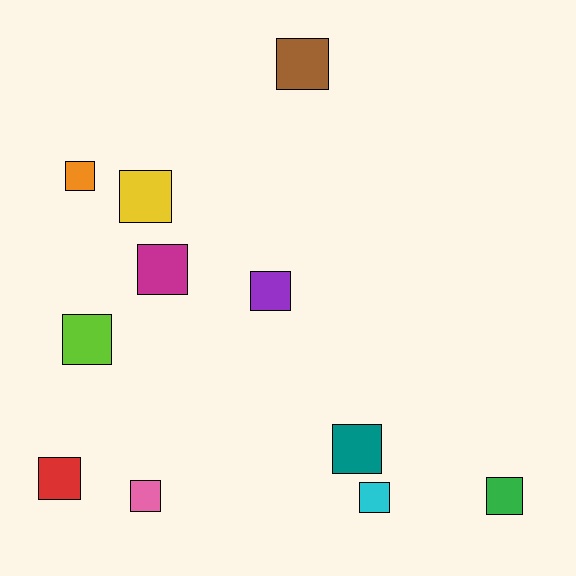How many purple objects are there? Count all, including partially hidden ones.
There is 1 purple object.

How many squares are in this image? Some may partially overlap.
There are 11 squares.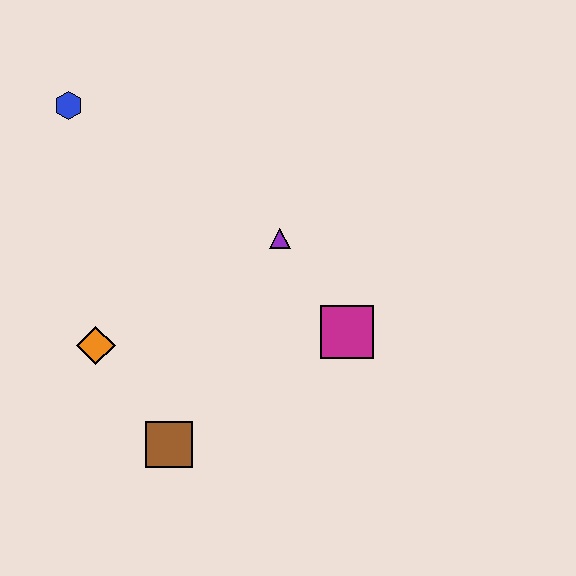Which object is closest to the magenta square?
The purple triangle is closest to the magenta square.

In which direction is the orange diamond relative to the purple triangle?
The orange diamond is to the left of the purple triangle.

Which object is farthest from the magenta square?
The blue hexagon is farthest from the magenta square.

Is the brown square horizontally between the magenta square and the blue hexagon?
Yes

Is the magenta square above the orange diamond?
Yes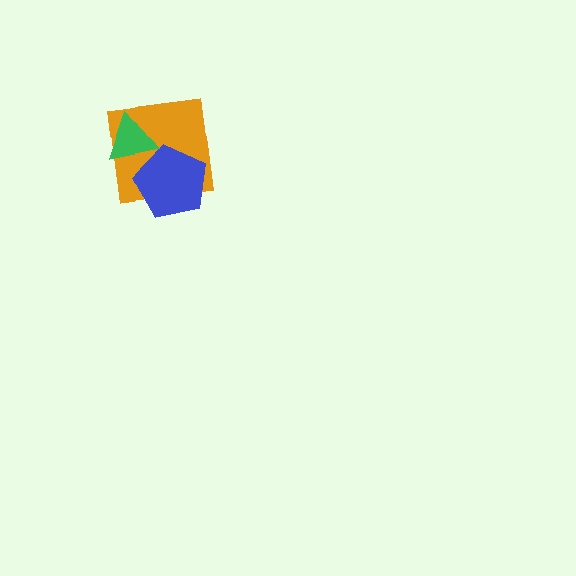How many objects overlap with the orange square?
2 objects overlap with the orange square.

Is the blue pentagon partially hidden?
Yes, it is partially covered by another shape.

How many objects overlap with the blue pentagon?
2 objects overlap with the blue pentagon.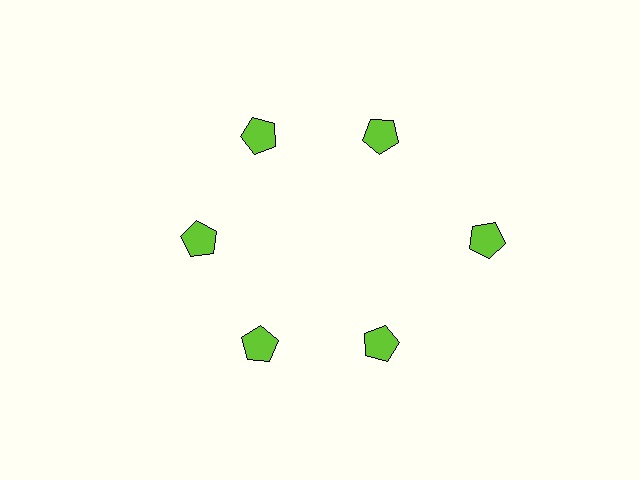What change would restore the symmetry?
The symmetry would be restored by moving it inward, back onto the ring so that all 6 pentagons sit at equal angles and equal distance from the center.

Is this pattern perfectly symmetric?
No. The 6 lime pentagons are arranged in a ring, but one element near the 3 o'clock position is pushed outward from the center, breaking the 6-fold rotational symmetry.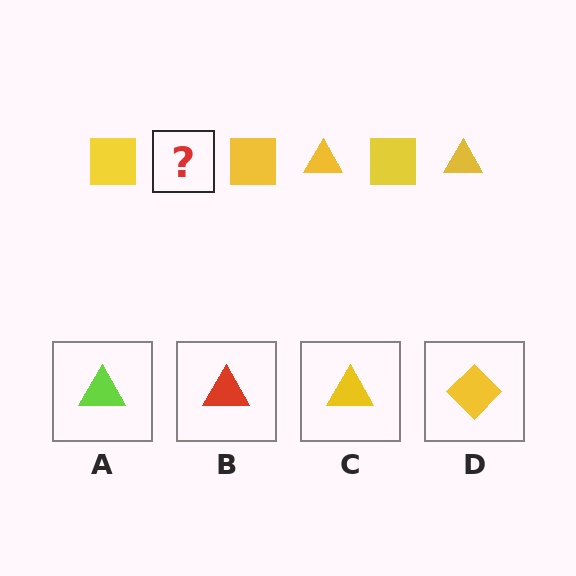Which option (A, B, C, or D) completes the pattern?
C.